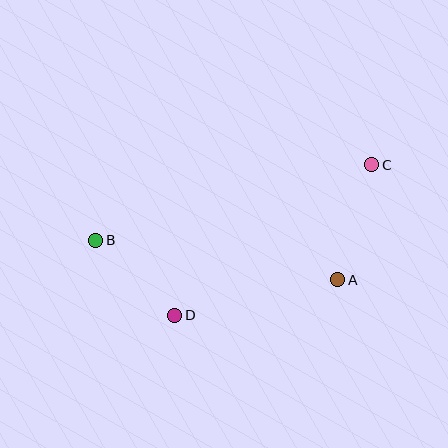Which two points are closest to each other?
Points B and D are closest to each other.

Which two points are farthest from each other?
Points B and C are farthest from each other.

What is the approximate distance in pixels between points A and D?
The distance between A and D is approximately 167 pixels.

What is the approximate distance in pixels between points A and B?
The distance between A and B is approximately 245 pixels.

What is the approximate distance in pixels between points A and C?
The distance between A and C is approximately 120 pixels.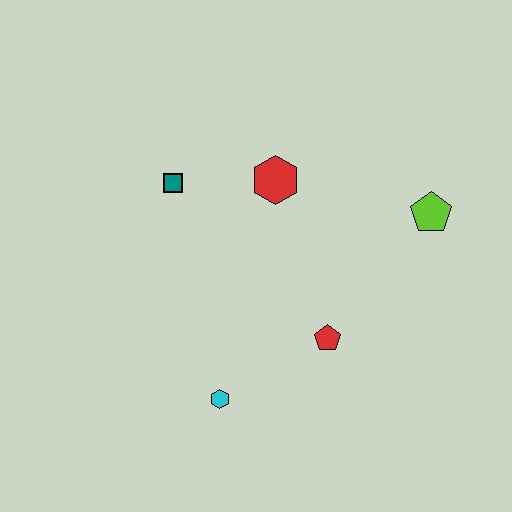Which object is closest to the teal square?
The red hexagon is closest to the teal square.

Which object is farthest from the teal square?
The lime pentagon is farthest from the teal square.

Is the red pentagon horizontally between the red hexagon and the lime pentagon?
Yes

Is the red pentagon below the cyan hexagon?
No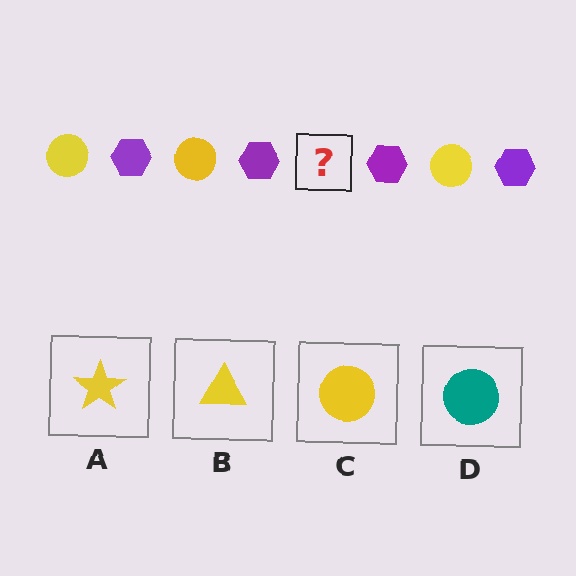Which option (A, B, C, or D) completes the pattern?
C.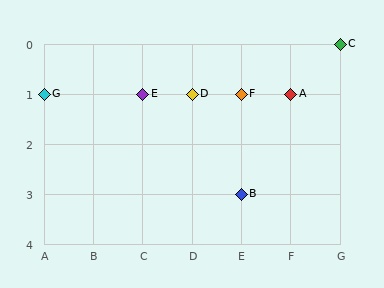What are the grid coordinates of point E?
Point E is at grid coordinates (C, 1).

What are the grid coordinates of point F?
Point F is at grid coordinates (E, 1).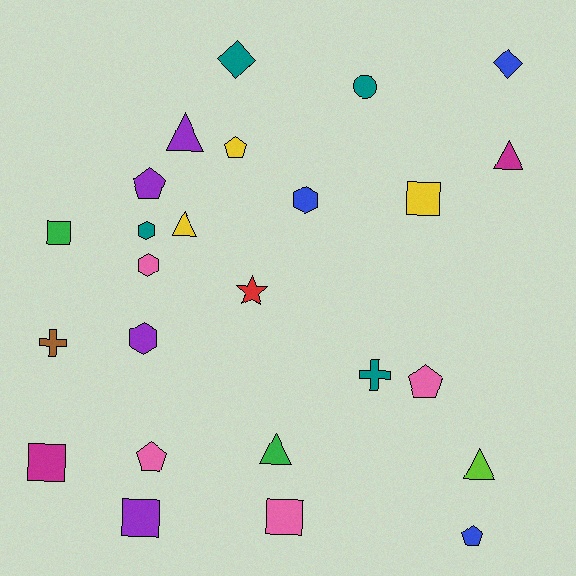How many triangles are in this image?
There are 5 triangles.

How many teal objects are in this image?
There are 4 teal objects.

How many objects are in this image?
There are 25 objects.